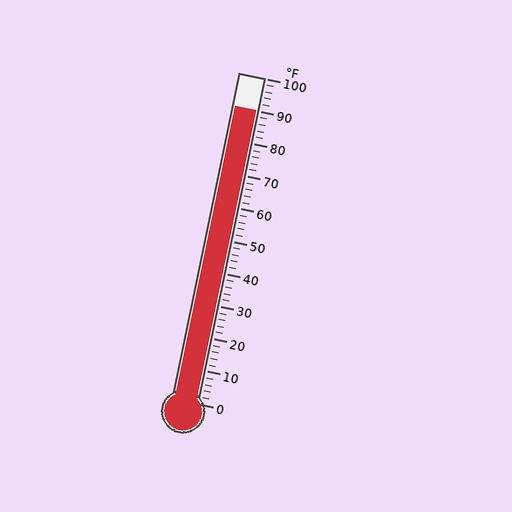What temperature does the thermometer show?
The thermometer shows approximately 90°F.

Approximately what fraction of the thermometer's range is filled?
The thermometer is filled to approximately 90% of its range.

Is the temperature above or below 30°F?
The temperature is above 30°F.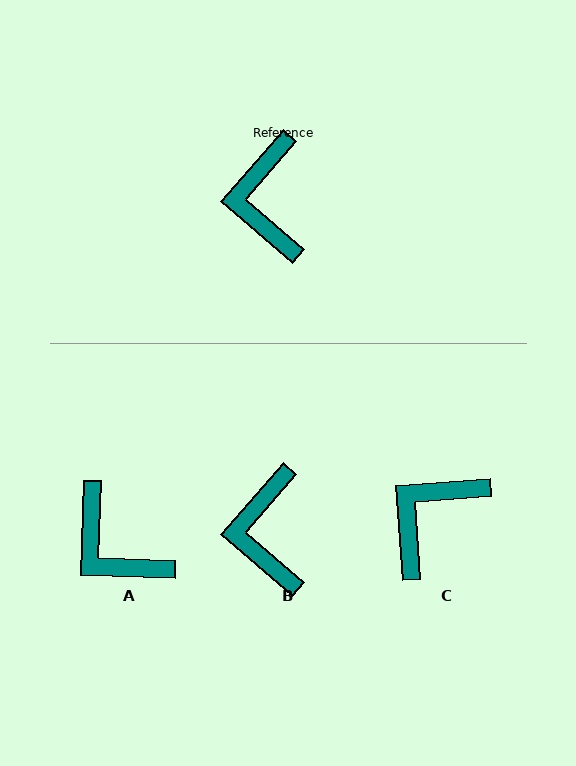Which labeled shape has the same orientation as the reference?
B.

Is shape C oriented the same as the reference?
No, it is off by about 45 degrees.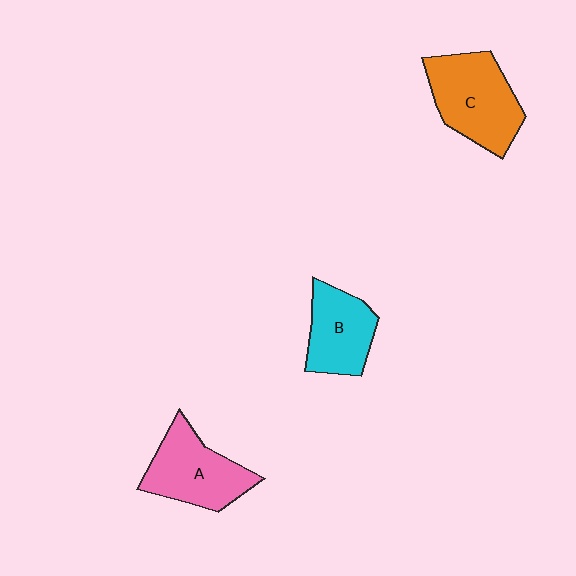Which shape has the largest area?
Shape C (orange).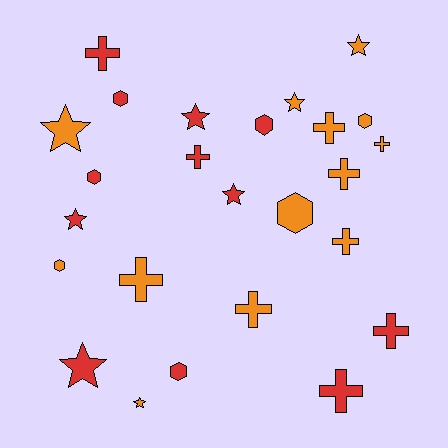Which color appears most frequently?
Orange, with 13 objects.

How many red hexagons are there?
There are 4 red hexagons.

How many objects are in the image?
There are 25 objects.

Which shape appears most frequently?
Cross, with 10 objects.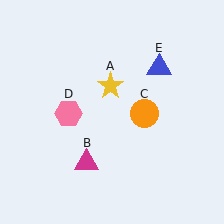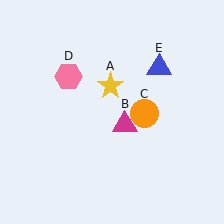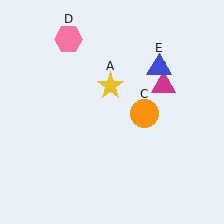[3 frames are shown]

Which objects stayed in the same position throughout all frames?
Yellow star (object A) and orange circle (object C) and blue triangle (object E) remained stationary.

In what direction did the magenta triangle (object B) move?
The magenta triangle (object B) moved up and to the right.